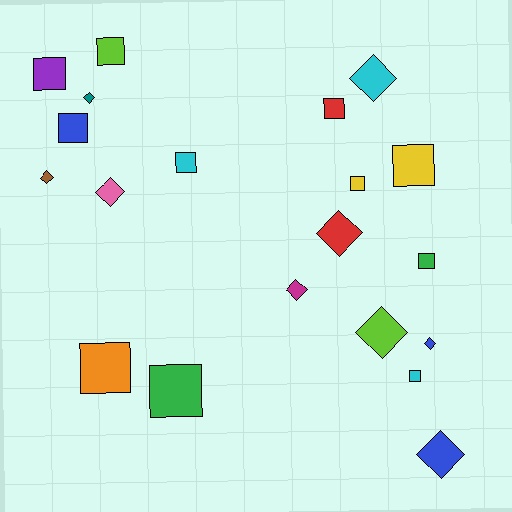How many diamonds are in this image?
There are 9 diamonds.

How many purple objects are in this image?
There is 1 purple object.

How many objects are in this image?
There are 20 objects.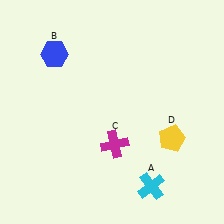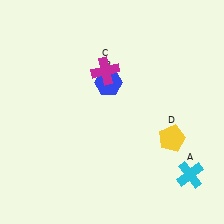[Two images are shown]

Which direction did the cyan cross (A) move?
The cyan cross (A) moved right.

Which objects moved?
The objects that moved are: the cyan cross (A), the blue hexagon (B), the magenta cross (C).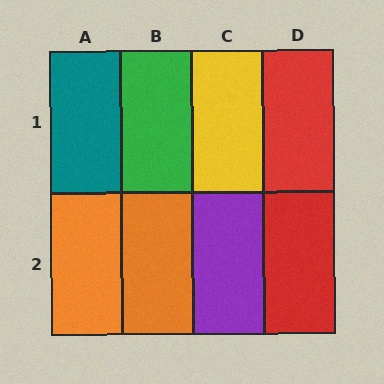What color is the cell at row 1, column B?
Green.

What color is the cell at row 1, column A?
Teal.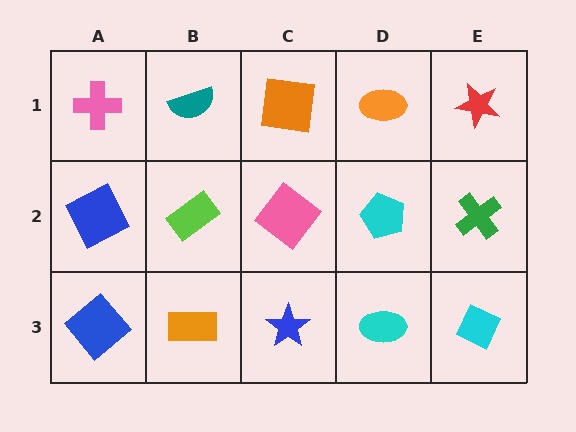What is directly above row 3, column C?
A pink diamond.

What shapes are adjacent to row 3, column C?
A pink diamond (row 2, column C), an orange rectangle (row 3, column B), a cyan ellipse (row 3, column D).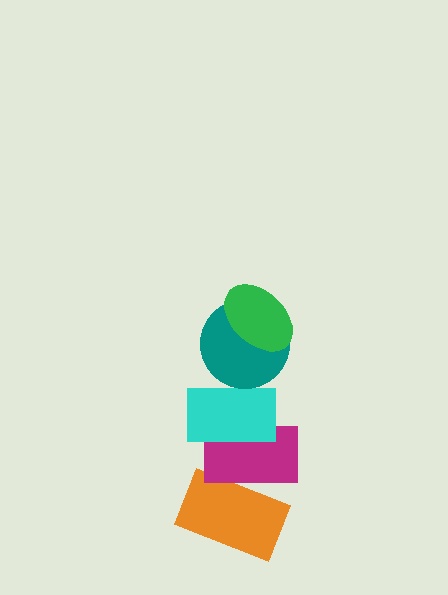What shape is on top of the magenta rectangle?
The cyan rectangle is on top of the magenta rectangle.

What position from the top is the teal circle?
The teal circle is 2nd from the top.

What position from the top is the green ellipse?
The green ellipse is 1st from the top.